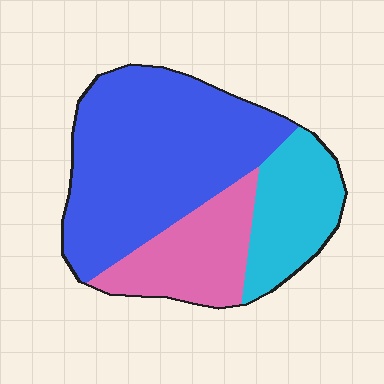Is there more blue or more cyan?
Blue.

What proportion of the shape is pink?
Pink takes up between a sixth and a third of the shape.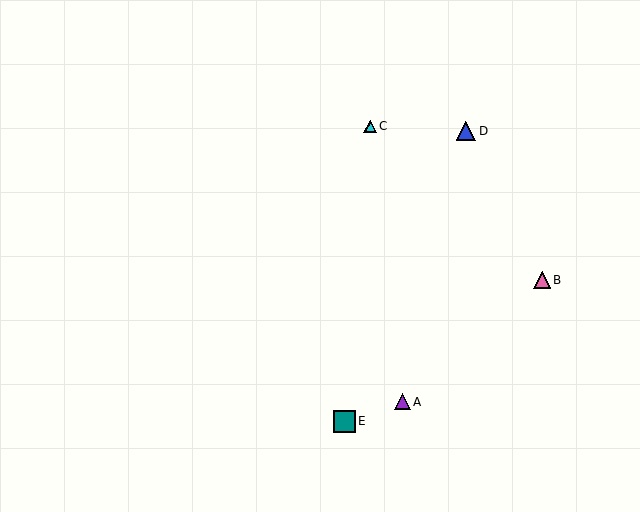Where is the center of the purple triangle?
The center of the purple triangle is at (402, 402).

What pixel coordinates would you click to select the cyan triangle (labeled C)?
Click at (370, 126) to select the cyan triangle C.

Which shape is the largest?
The teal square (labeled E) is the largest.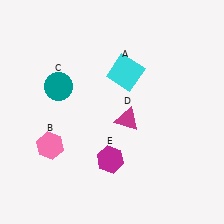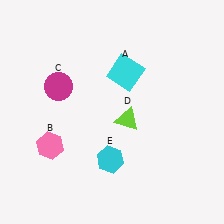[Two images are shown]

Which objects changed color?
C changed from teal to magenta. D changed from magenta to lime. E changed from magenta to cyan.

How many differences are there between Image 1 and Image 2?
There are 3 differences between the two images.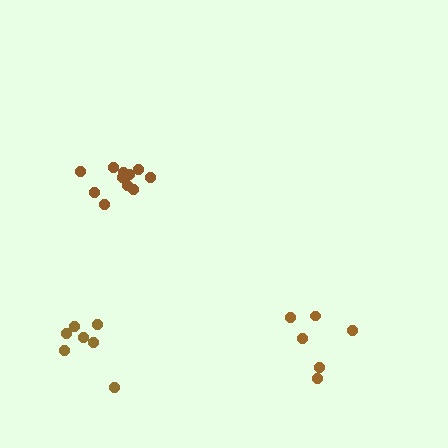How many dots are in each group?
Group 1: 7 dots, Group 2: 6 dots, Group 3: 11 dots (24 total).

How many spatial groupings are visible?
There are 3 spatial groupings.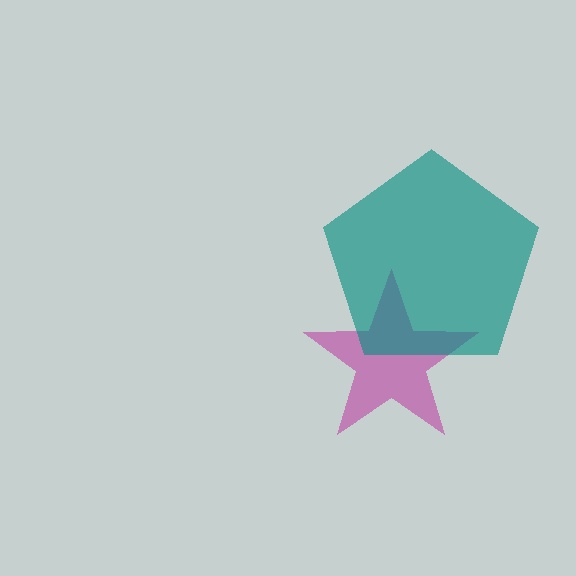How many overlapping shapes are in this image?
There are 2 overlapping shapes in the image.